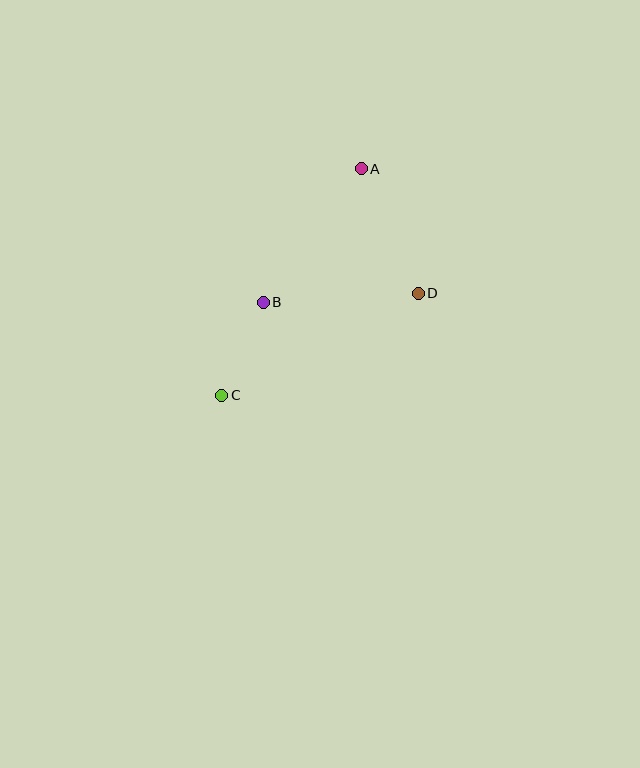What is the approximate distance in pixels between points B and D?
The distance between B and D is approximately 155 pixels.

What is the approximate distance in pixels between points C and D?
The distance between C and D is approximately 221 pixels.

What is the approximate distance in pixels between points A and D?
The distance between A and D is approximately 137 pixels.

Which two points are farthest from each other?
Points A and C are farthest from each other.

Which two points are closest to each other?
Points B and C are closest to each other.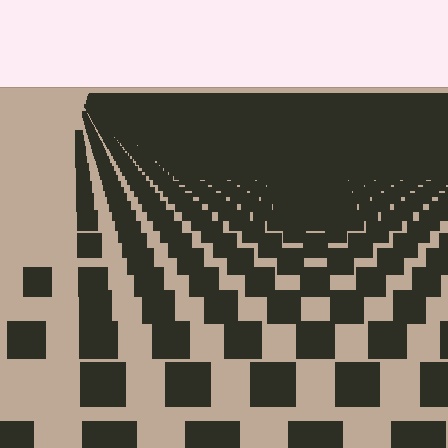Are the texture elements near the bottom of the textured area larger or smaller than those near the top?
Larger. Near the bottom, elements are closer to the viewer and appear at a bigger on-screen size.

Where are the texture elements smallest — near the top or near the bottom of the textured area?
Near the top.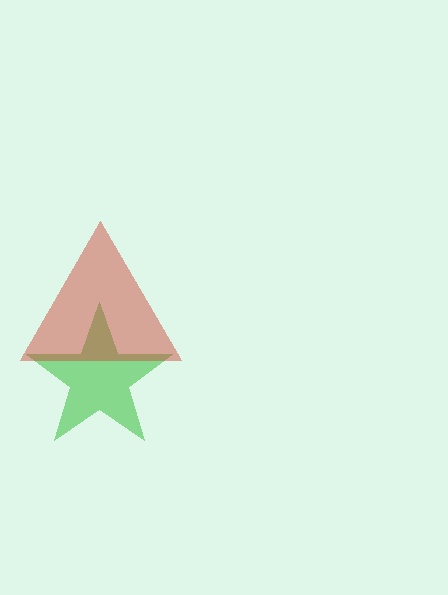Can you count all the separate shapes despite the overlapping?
Yes, there are 2 separate shapes.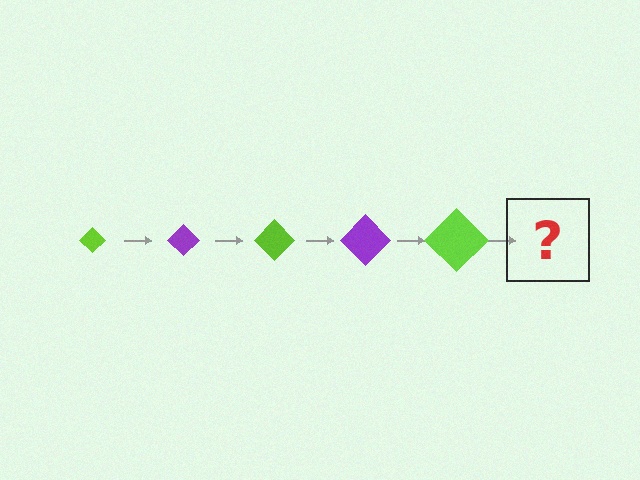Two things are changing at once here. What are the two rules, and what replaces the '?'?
The two rules are that the diamond grows larger each step and the color cycles through lime and purple. The '?' should be a purple diamond, larger than the previous one.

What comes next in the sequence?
The next element should be a purple diamond, larger than the previous one.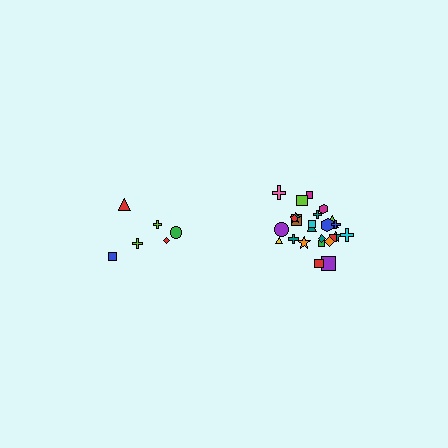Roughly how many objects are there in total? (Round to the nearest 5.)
Roughly 30 objects in total.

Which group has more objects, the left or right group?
The right group.